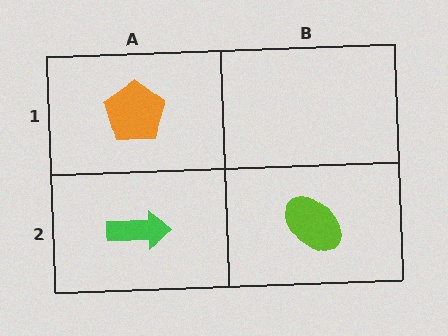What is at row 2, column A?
A green arrow.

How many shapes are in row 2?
2 shapes.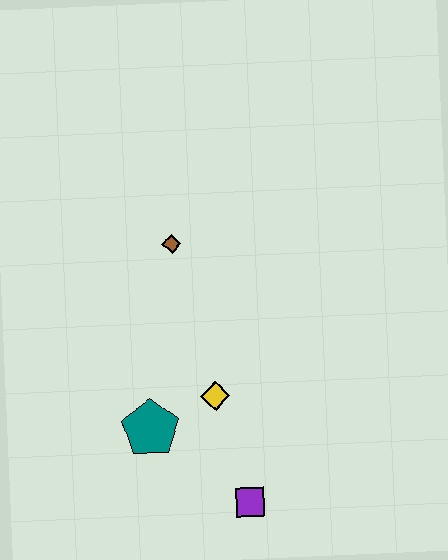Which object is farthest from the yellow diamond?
The brown diamond is farthest from the yellow diamond.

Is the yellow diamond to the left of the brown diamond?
No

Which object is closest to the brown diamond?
The yellow diamond is closest to the brown diamond.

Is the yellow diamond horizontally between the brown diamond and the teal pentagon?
No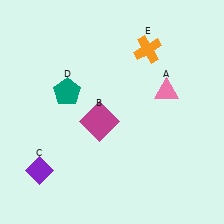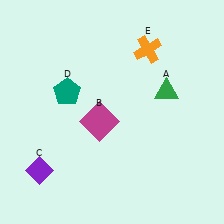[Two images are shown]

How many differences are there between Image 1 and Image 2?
There is 1 difference between the two images.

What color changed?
The triangle (A) changed from pink in Image 1 to green in Image 2.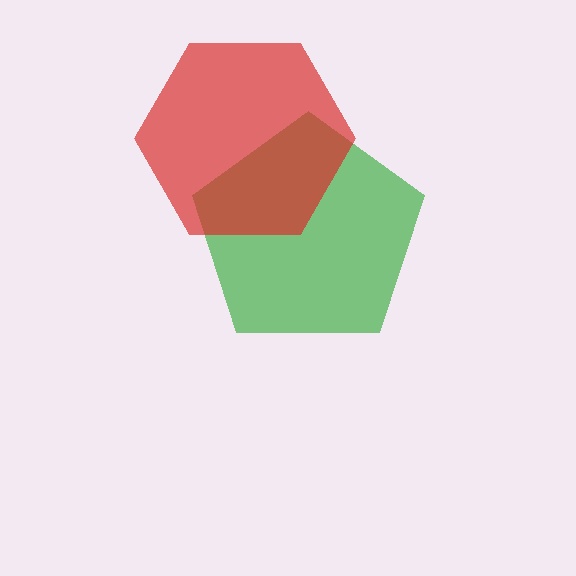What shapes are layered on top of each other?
The layered shapes are: a green pentagon, a red hexagon.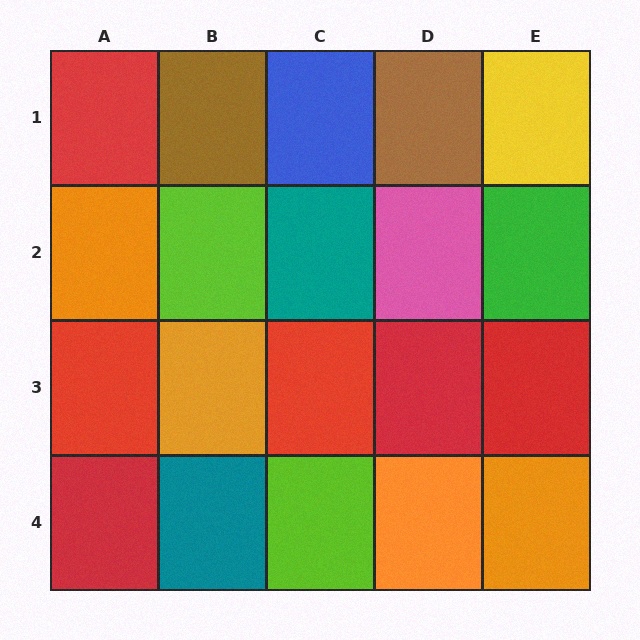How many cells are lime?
2 cells are lime.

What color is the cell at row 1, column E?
Yellow.